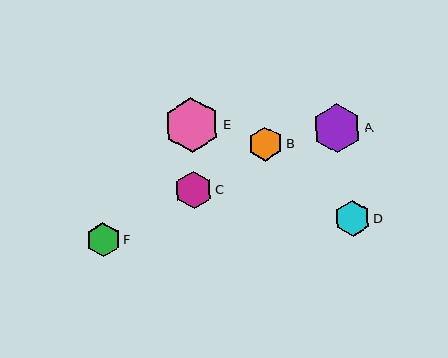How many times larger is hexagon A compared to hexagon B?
Hexagon A is approximately 1.4 times the size of hexagon B.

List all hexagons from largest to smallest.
From largest to smallest: E, A, C, D, B, F.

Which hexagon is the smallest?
Hexagon F is the smallest with a size of approximately 34 pixels.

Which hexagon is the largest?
Hexagon E is the largest with a size of approximately 56 pixels.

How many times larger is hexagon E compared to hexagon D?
Hexagon E is approximately 1.5 times the size of hexagon D.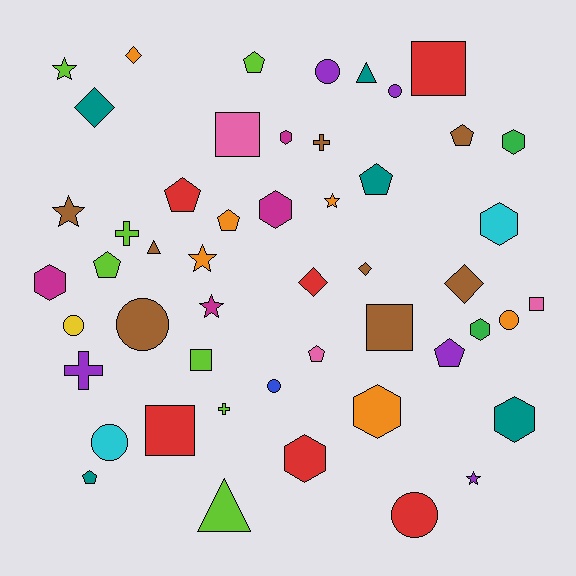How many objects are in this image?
There are 50 objects.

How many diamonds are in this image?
There are 5 diamonds.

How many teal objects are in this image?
There are 5 teal objects.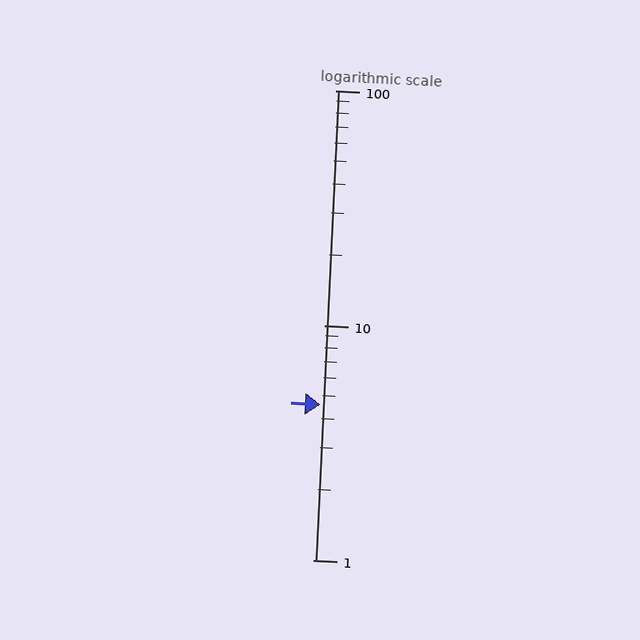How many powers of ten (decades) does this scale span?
The scale spans 2 decades, from 1 to 100.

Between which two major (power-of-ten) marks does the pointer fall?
The pointer is between 1 and 10.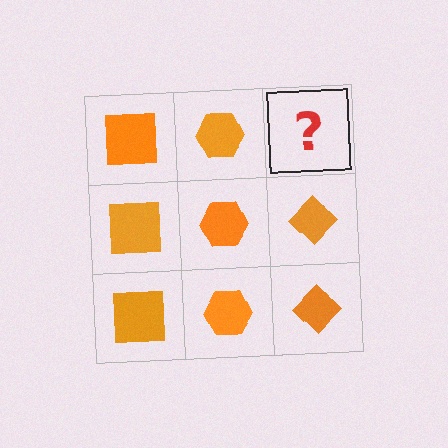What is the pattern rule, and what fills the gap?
The rule is that each column has a consistent shape. The gap should be filled with an orange diamond.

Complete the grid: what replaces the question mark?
The question mark should be replaced with an orange diamond.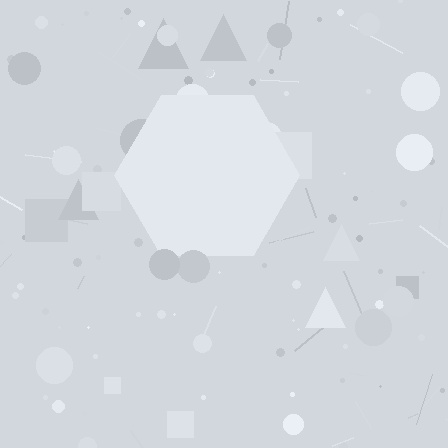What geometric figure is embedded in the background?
A hexagon is embedded in the background.